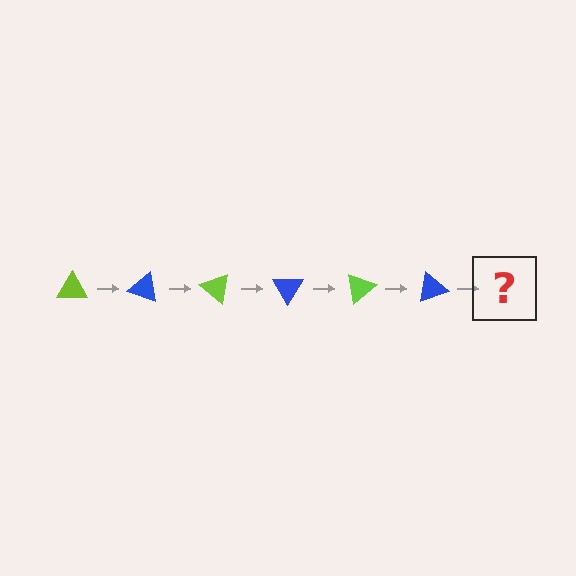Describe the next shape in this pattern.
It should be a lime triangle, rotated 120 degrees from the start.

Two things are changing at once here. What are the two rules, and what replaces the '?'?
The two rules are that it rotates 20 degrees each step and the color cycles through lime and blue. The '?' should be a lime triangle, rotated 120 degrees from the start.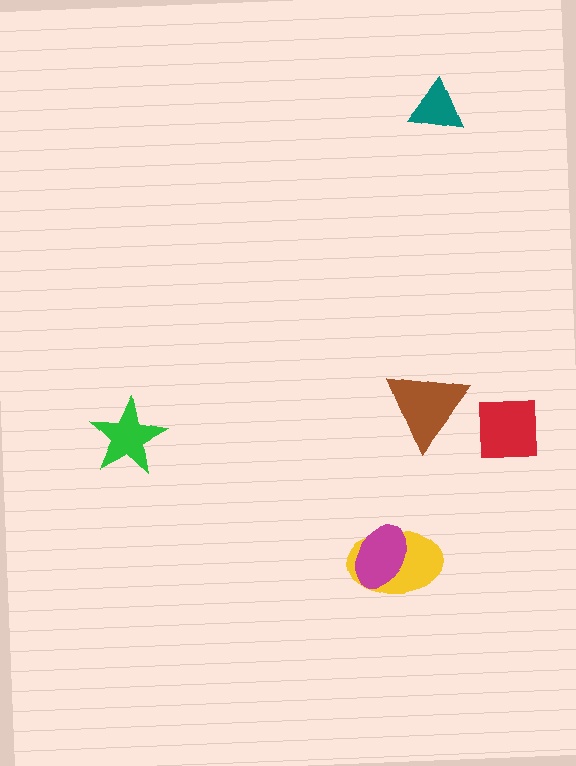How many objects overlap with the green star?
0 objects overlap with the green star.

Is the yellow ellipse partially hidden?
Yes, it is partially covered by another shape.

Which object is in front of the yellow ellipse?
The magenta ellipse is in front of the yellow ellipse.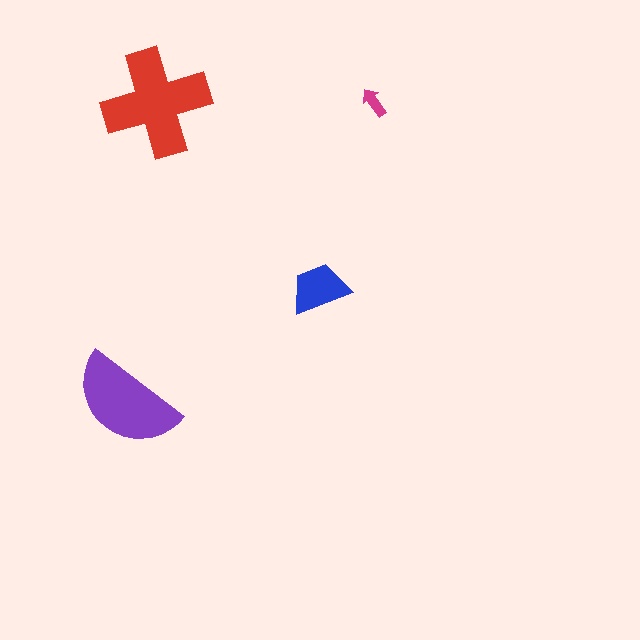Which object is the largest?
The red cross.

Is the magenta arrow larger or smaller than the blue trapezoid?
Smaller.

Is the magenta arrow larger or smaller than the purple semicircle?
Smaller.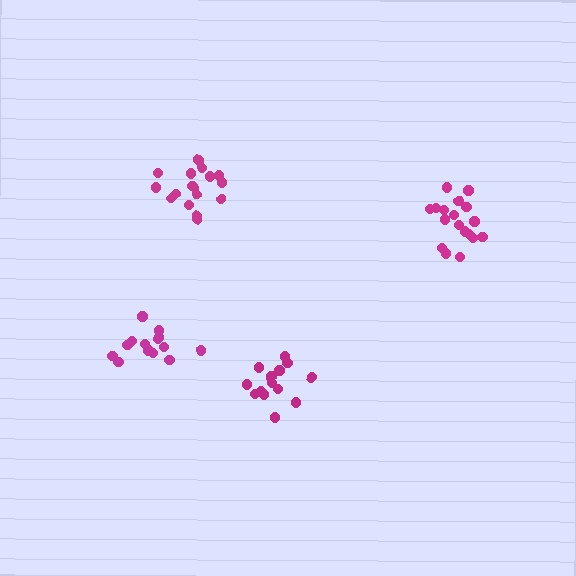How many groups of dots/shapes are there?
There are 4 groups.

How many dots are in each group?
Group 1: 14 dots, Group 2: 18 dots, Group 3: 14 dots, Group 4: 17 dots (63 total).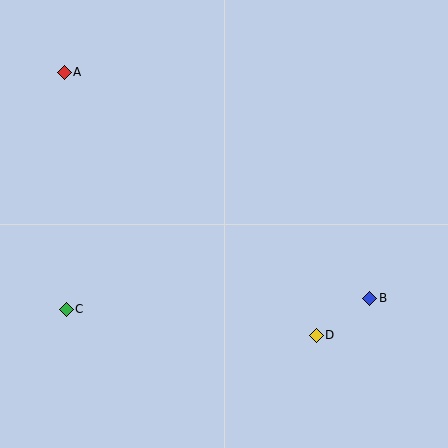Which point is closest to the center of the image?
Point D at (316, 335) is closest to the center.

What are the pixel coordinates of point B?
Point B is at (370, 298).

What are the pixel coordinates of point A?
Point A is at (64, 72).